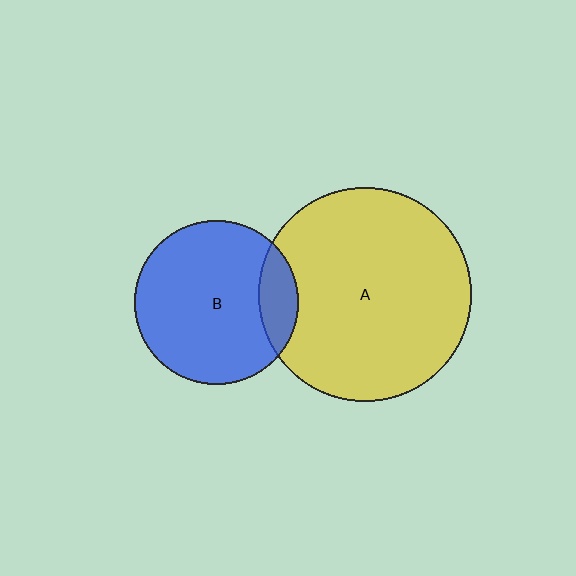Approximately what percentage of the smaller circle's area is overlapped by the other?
Approximately 15%.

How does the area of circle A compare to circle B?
Approximately 1.7 times.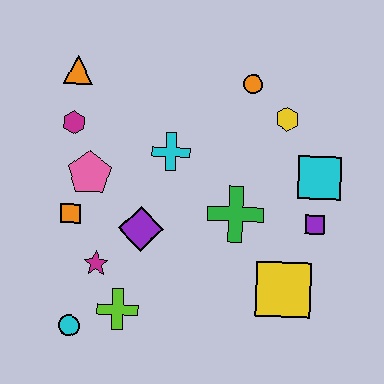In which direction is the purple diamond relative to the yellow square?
The purple diamond is to the left of the yellow square.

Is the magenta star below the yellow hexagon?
Yes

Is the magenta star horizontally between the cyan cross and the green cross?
No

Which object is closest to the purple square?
The cyan square is closest to the purple square.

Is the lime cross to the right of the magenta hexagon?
Yes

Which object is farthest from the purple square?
The orange triangle is farthest from the purple square.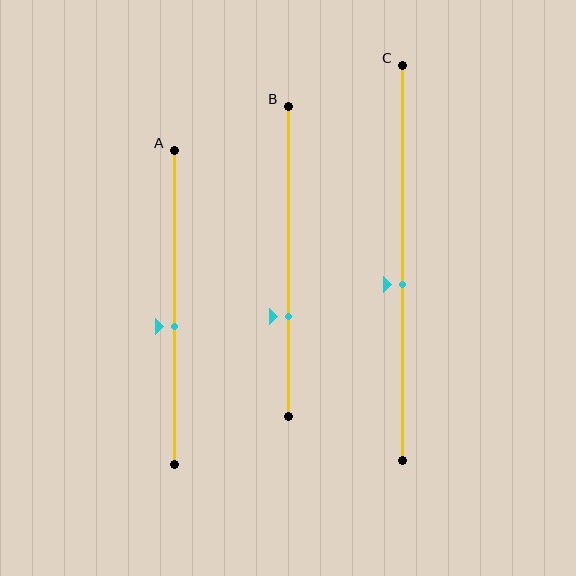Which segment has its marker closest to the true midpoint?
Segment C has its marker closest to the true midpoint.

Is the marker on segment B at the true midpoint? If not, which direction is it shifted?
No, the marker on segment B is shifted downward by about 18% of the segment length.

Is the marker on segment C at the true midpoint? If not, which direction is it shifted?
No, the marker on segment C is shifted downward by about 6% of the segment length.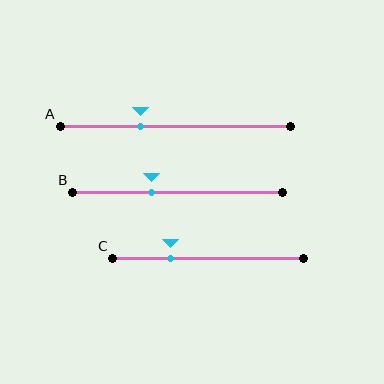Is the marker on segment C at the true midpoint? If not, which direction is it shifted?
No, the marker on segment C is shifted to the left by about 20% of the segment length.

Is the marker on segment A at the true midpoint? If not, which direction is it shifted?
No, the marker on segment A is shifted to the left by about 15% of the segment length.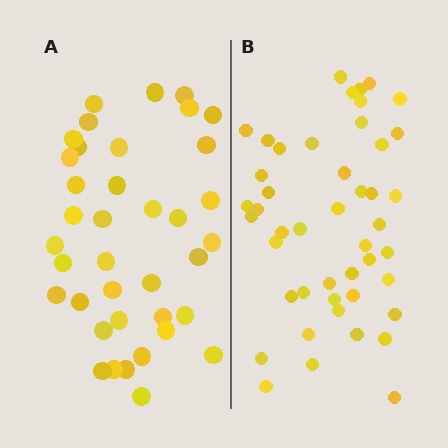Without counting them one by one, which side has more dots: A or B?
Region B (the right region) has more dots.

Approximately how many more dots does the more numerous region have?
Region B has roughly 8 or so more dots than region A.